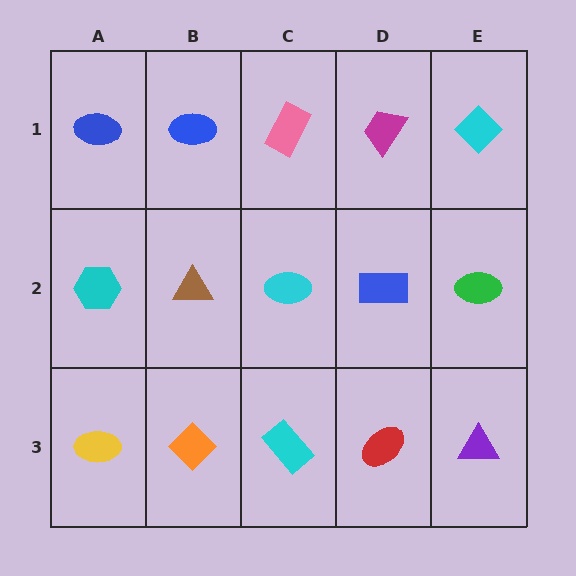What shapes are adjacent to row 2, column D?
A magenta trapezoid (row 1, column D), a red ellipse (row 3, column D), a cyan ellipse (row 2, column C), a green ellipse (row 2, column E).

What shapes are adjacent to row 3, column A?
A cyan hexagon (row 2, column A), an orange diamond (row 3, column B).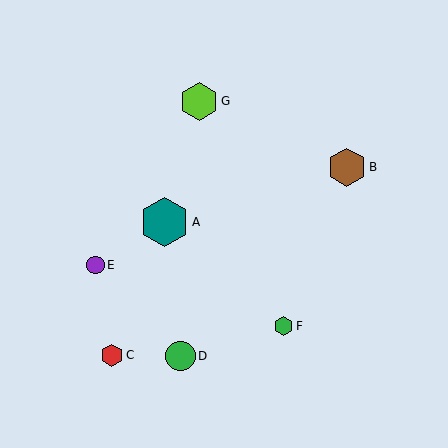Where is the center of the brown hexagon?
The center of the brown hexagon is at (347, 167).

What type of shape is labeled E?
Shape E is a purple circle.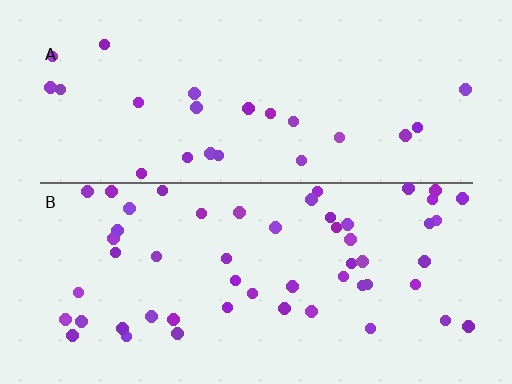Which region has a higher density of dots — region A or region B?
B (the bottom).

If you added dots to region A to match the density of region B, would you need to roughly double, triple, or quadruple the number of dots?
Approximately double.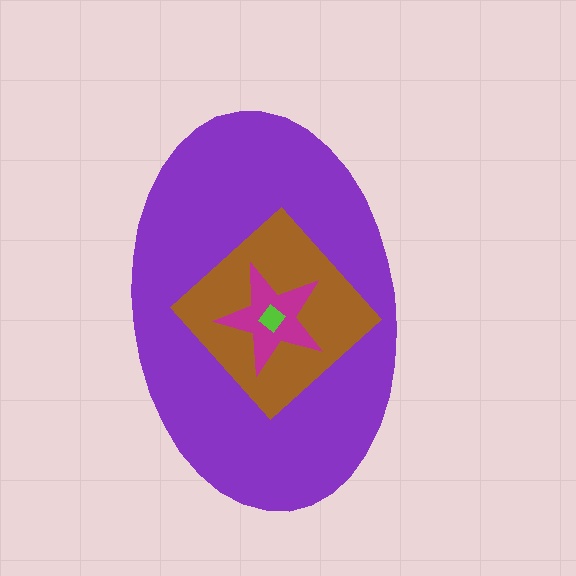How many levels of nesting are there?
4.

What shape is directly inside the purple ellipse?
The brown diamond.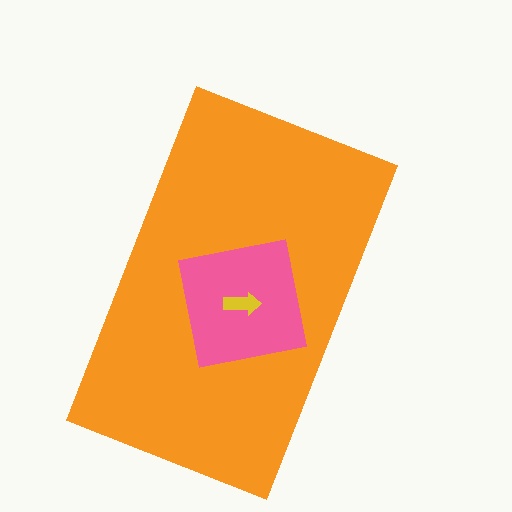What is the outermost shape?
The orange rectangle.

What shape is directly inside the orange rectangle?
The pink square.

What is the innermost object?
The yellow arrow.